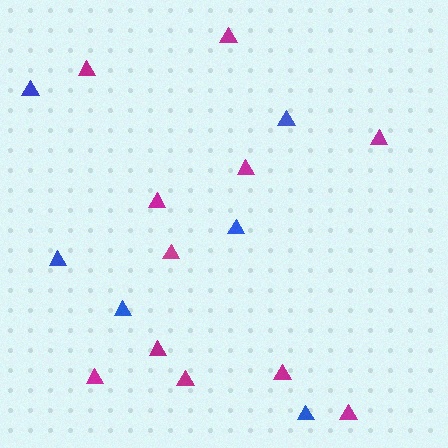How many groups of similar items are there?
There are 2 groups: one group of blue triangles (6) and one group of magenta triangles (11).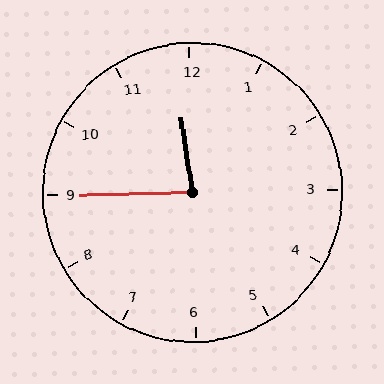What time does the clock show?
11:45.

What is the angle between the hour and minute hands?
Approximately 82 degrees.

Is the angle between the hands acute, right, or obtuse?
It is acute.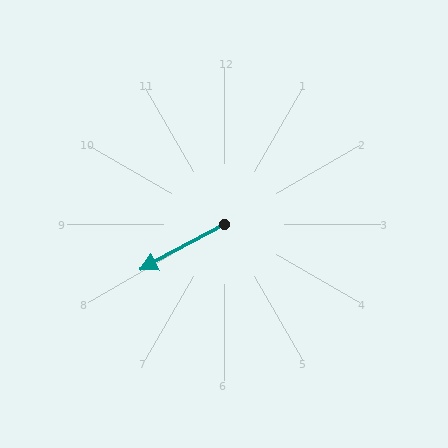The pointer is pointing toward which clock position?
Roughly 8 o'clock.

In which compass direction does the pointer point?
Southwest.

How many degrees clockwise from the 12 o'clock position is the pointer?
Approximately 242 degrees.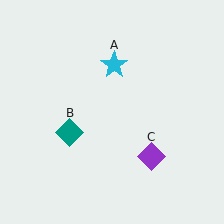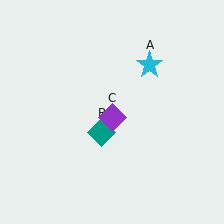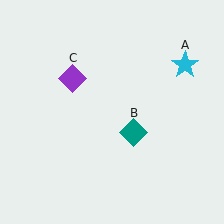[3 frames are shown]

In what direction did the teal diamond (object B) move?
The teal diamond (object B) moved right.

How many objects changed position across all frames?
3 objects changed position: cyan star (object A), teal diamond (object B), purple diamond (object C).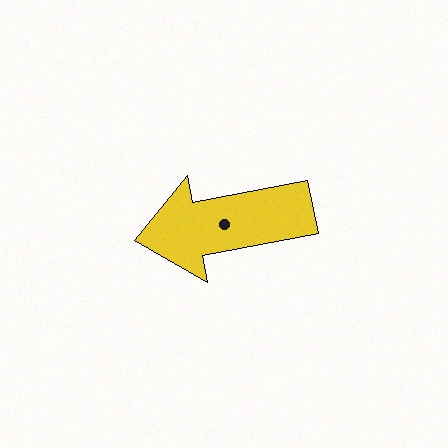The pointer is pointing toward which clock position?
Roughly 9 o'clock.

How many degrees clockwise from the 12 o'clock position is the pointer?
Approximately 259 degrees.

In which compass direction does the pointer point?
West.